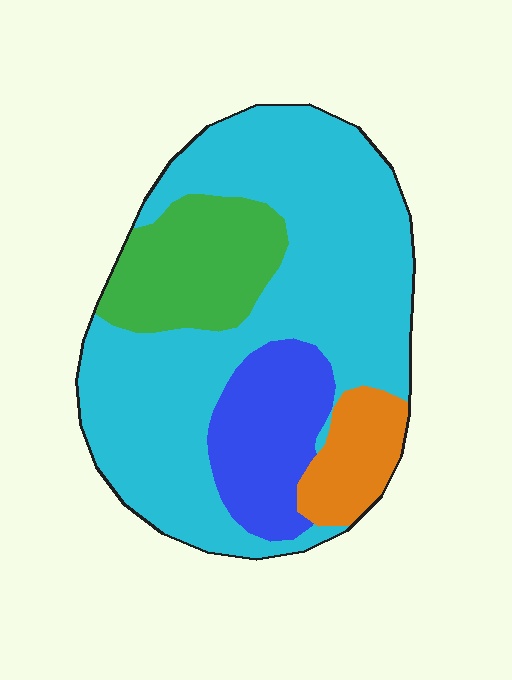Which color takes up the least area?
Orange, at roughly 10%.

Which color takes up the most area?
Cyan, at roughly 60%.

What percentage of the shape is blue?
Blue takes up about one sixth (1/6) of the shape.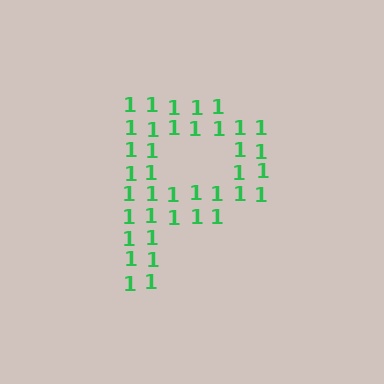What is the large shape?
The large shape is the letter P.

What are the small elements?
The small elements are digit 1's.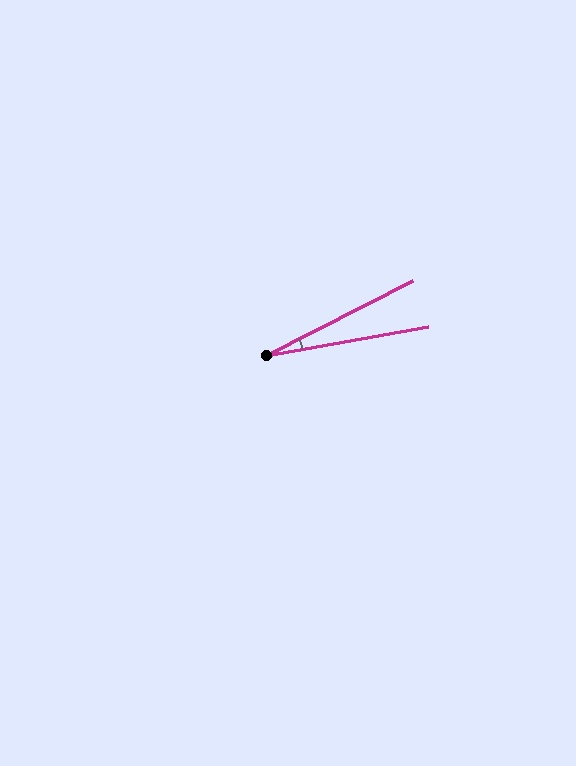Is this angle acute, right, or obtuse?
It is acute.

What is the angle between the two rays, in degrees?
Approximately 17 degrees.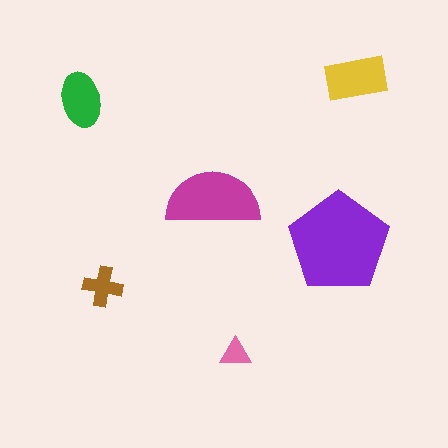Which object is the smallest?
The pink triangle.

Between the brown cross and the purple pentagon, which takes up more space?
The purple pentagon.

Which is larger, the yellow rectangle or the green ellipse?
The yellow rectangle.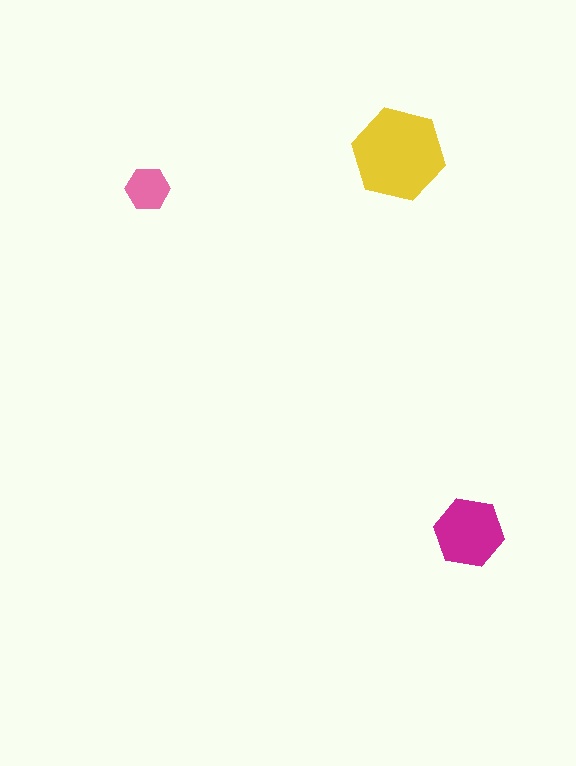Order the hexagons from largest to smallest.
the yellow one, the magenta one, the pink one.